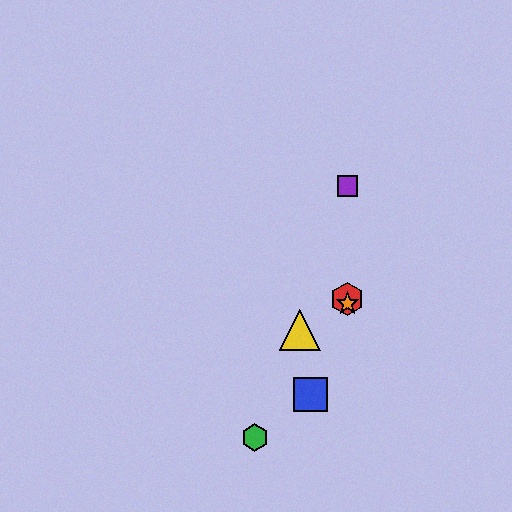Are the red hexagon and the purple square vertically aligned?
Yes, both are at x≈347.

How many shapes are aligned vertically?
3 shapes (the red hexagon, the purple square, the orange star) are aligned vertically.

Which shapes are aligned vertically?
The red hexagon, the purple square, the orange star are aligned vertically.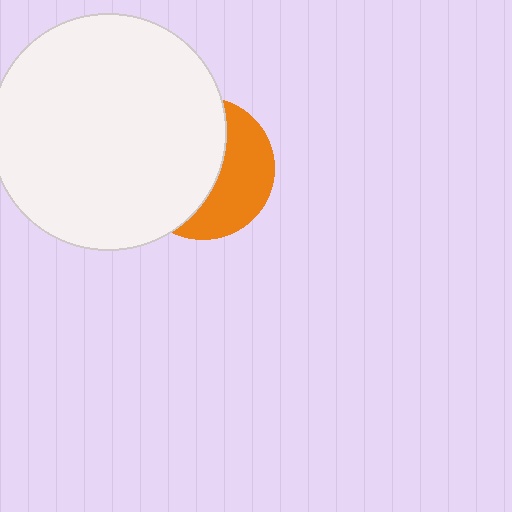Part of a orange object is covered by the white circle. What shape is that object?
It is a circle.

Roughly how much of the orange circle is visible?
A small part of it is visible (roughly 41%).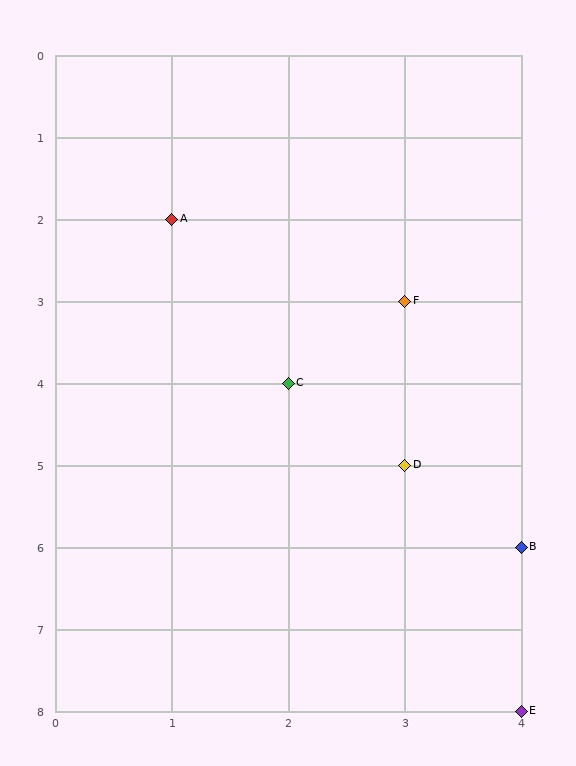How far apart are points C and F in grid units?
Points C and F are 1 column and 1 row apart (about 1.4 grid units diagonally).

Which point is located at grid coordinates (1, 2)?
Point A is at (1, 2).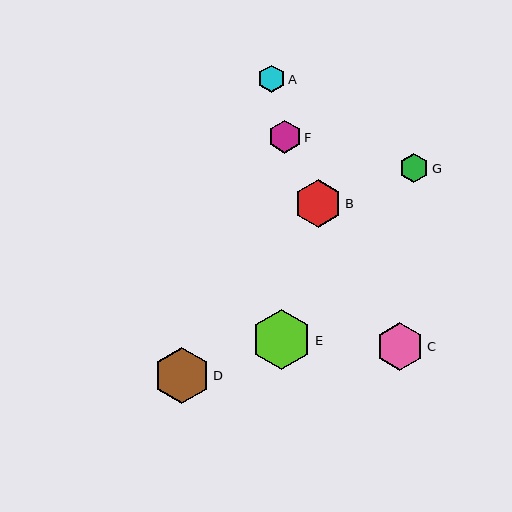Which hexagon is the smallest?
Hexagon A is the smallest with a size of approximately 28 pixels.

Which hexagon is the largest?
Hexagon E is the largest with a size of approximately 60 pixels.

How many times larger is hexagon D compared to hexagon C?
Hexagon D is approximately 1.2 times the size of hexagon C.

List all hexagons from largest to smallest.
From largest to smallest: E, D, C, B, F, G, A.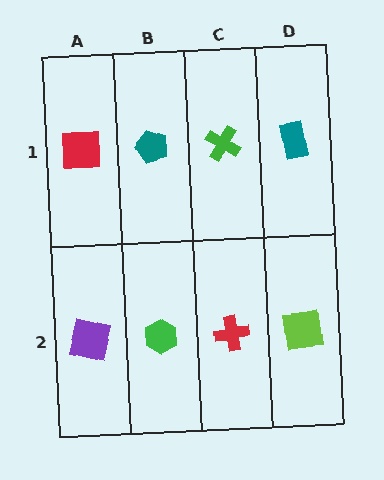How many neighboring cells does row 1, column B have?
3.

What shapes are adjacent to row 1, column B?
A green hexagon (row 2, column B), a red square (row 1, column A), a green cross (row 1, column C).